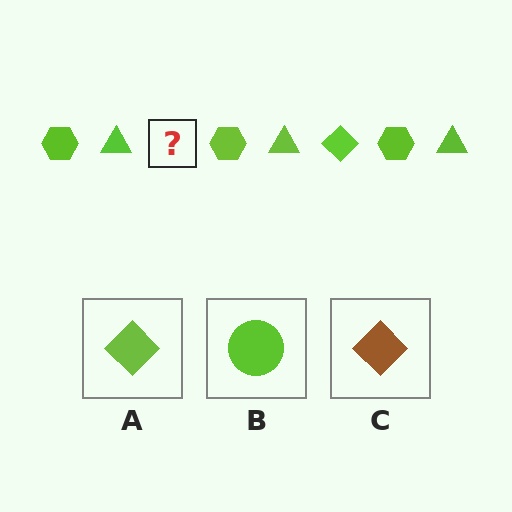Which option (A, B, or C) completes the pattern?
A.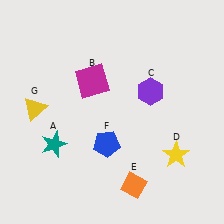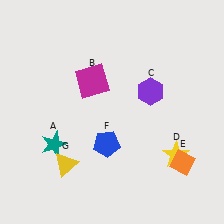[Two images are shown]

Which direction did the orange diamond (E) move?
The orange diamond (E) moved right.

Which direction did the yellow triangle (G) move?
The yellow triangle (G) moved down.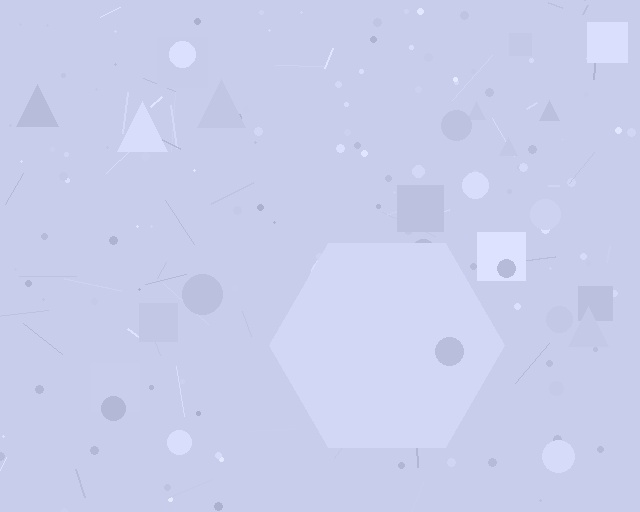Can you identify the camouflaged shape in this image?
The camouflaged shape is a hexagon.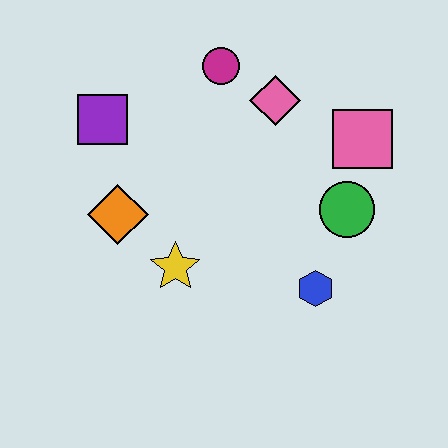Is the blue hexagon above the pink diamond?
No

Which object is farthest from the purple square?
The blue hexagon is farthest from the purple square.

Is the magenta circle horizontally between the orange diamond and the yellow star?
No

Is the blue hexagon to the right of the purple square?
Yes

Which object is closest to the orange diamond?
The yellow star is closest to the orange diamond.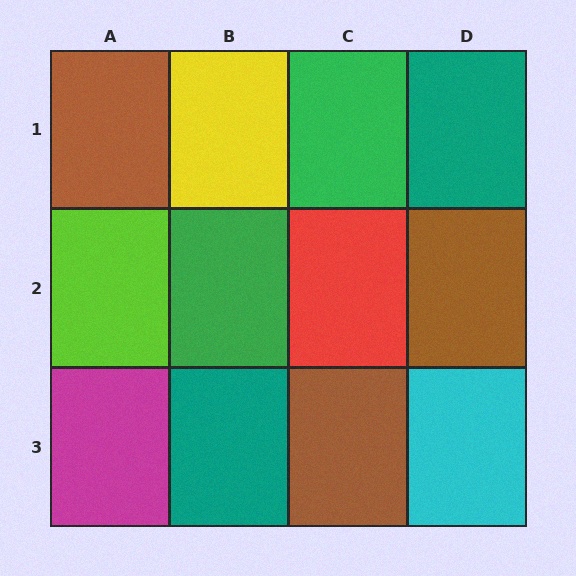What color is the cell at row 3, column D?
Cyan.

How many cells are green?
2 cells are green.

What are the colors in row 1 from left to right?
Brown, yellow, green, teal.